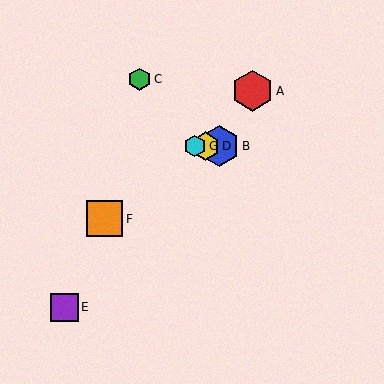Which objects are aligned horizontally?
Objects B, D, G are aligned horizontally.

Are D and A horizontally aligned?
No, D is at y≈146 and A is at y≈91.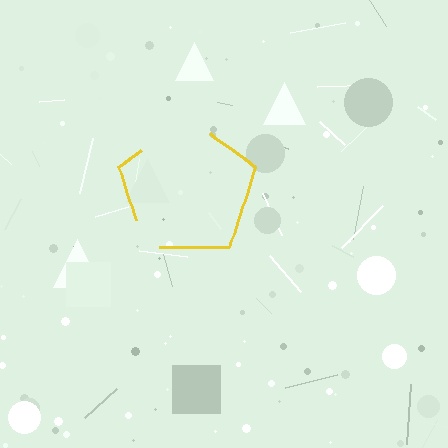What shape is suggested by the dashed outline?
The dashed outline suggests a pentagon.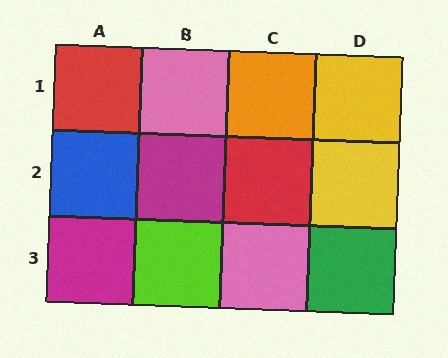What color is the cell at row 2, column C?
Red.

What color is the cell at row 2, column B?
Magenta.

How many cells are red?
2 cells are red.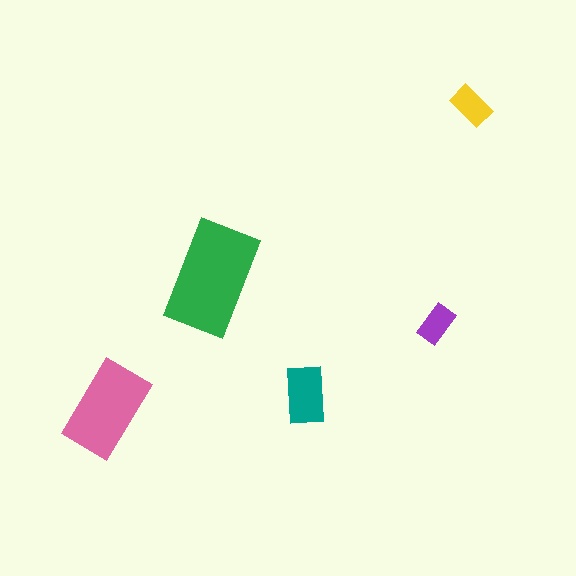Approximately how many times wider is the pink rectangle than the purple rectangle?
About 2.5 times wider.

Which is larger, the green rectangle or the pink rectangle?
The green one.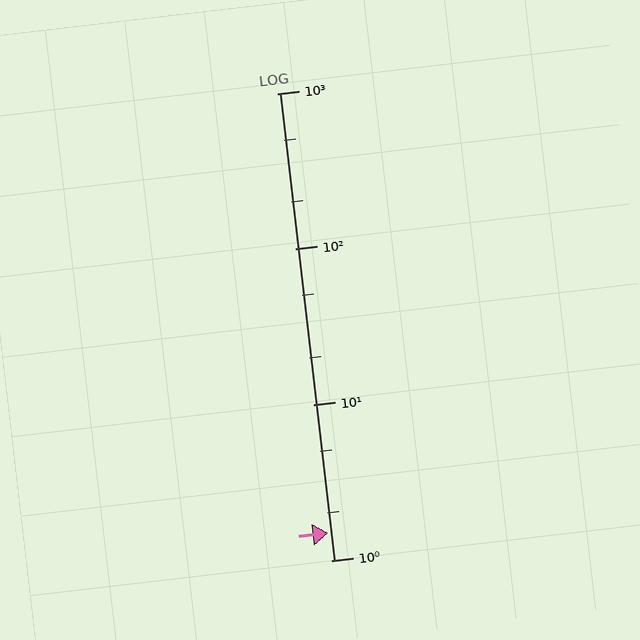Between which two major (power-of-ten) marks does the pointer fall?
The pointer is between 1 and 10.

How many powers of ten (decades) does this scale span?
The scale spans 3 decades, from 1 to 1000.